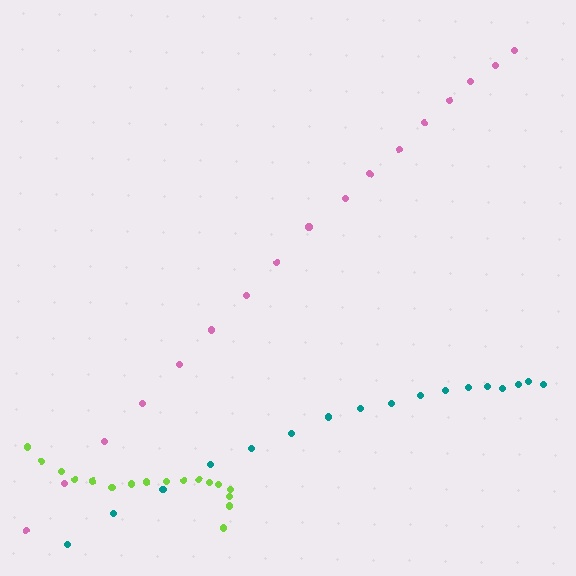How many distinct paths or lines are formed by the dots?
There are 3 distinct paths.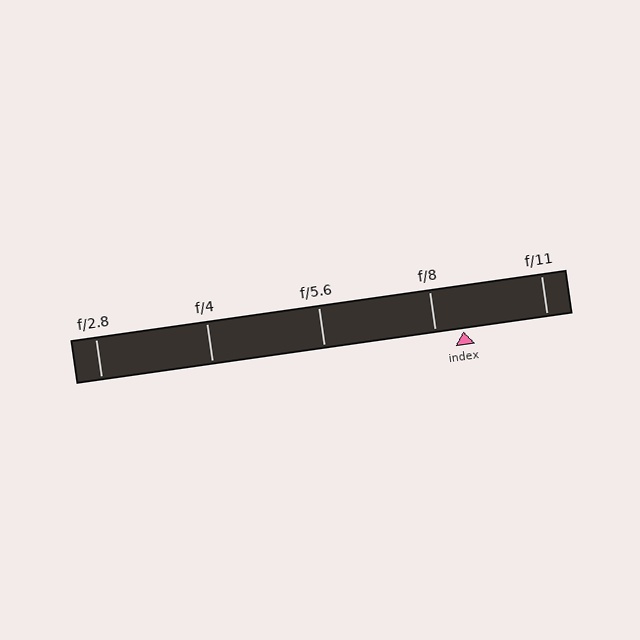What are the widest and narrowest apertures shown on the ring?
The widest aperture shown is f/2.8 and the narrowest is f/11.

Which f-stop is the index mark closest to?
The index mark is closest to f/8.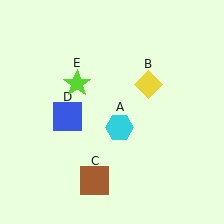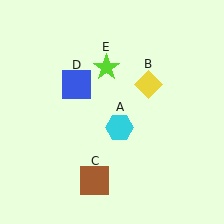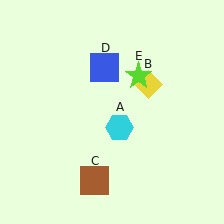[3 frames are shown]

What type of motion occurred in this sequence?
The blue square (object D), lime star (object E) rotated clockwise around the center of the scene.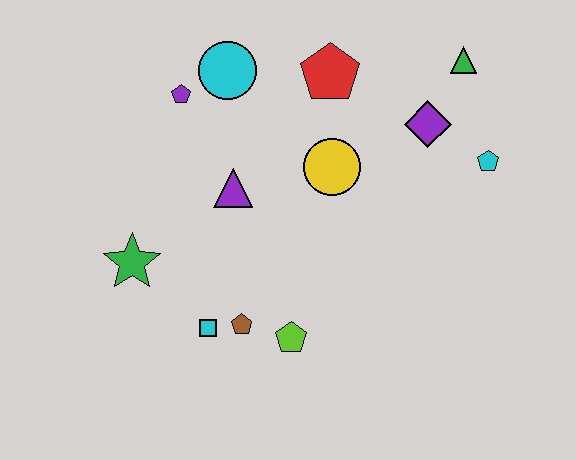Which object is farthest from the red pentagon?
The cyan square is farthest from the red pentagon.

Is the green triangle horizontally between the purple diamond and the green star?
No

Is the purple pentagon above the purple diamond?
Yes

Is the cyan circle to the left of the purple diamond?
Yes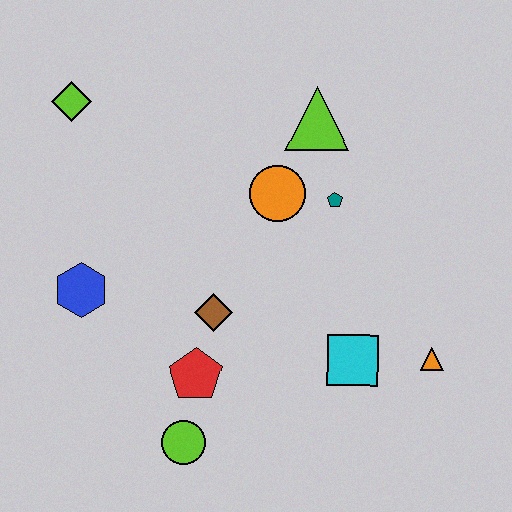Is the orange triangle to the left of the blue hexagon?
No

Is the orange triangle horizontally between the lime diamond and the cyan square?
No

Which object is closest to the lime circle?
The red pentagon is closest to the lime circle.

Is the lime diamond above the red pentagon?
Yes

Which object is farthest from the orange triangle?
The lime diamond is farthest from the orange triangle.